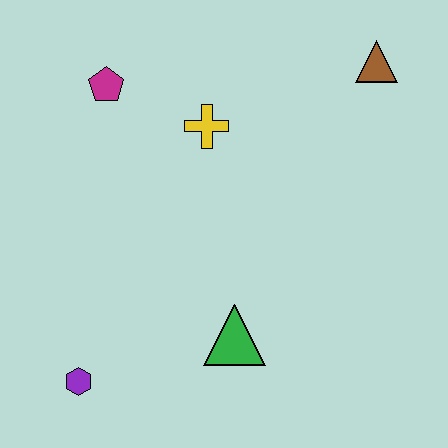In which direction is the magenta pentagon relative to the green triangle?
The magenta pentagon is above the green triangle.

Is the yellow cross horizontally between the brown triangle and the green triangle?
No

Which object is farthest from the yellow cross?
The purple hexagon is farthest from the yellow cross.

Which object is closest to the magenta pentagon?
The yellow cross is closest to the magenta pentagon.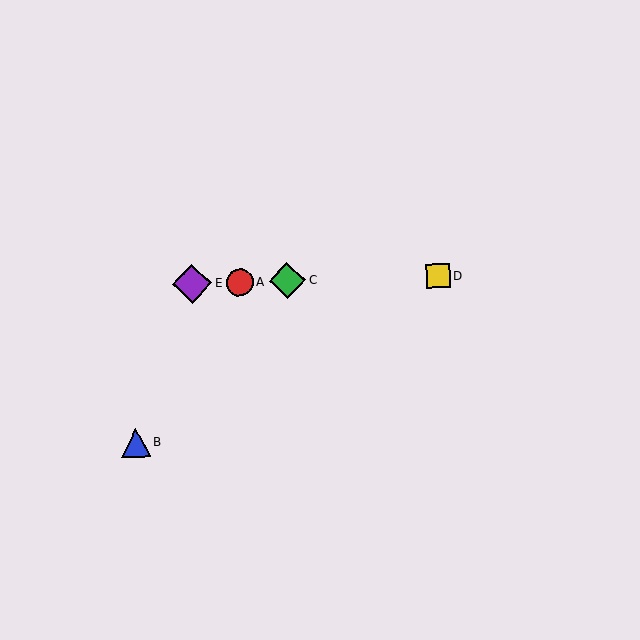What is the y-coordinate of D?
Object D is at y≈276.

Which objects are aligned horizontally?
Objects A, C, D, E are aligned horizontally.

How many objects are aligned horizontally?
4 objects (A, C, D, E) are aligned horizontally.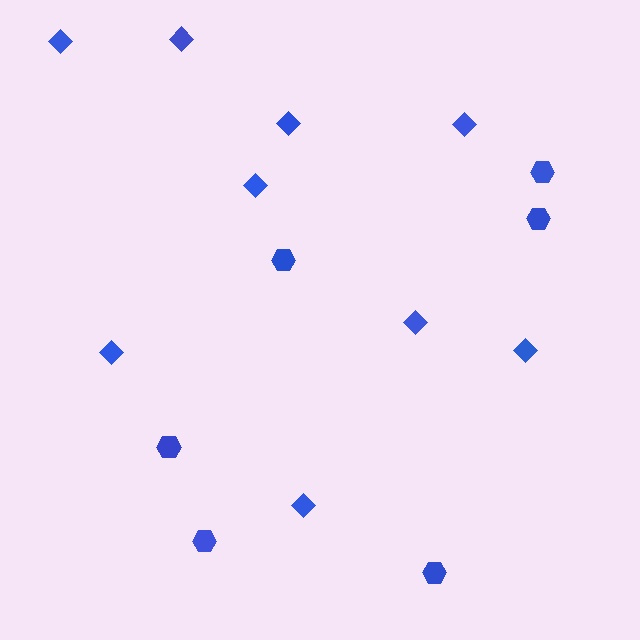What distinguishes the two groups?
There are 2 groups: one group of hexagons (6) and one group of diamonds (9).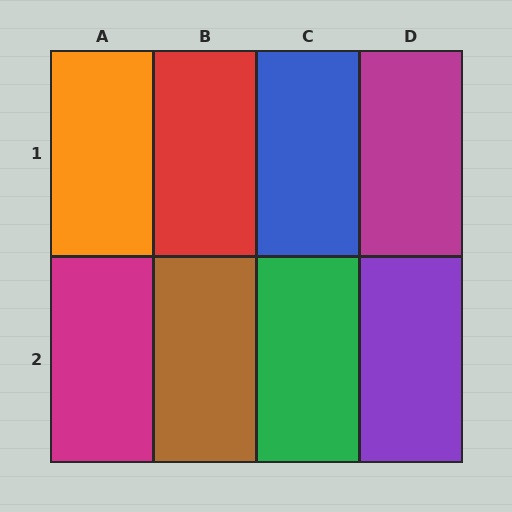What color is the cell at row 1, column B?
Red.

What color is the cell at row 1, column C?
Blue.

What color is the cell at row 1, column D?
Magenta.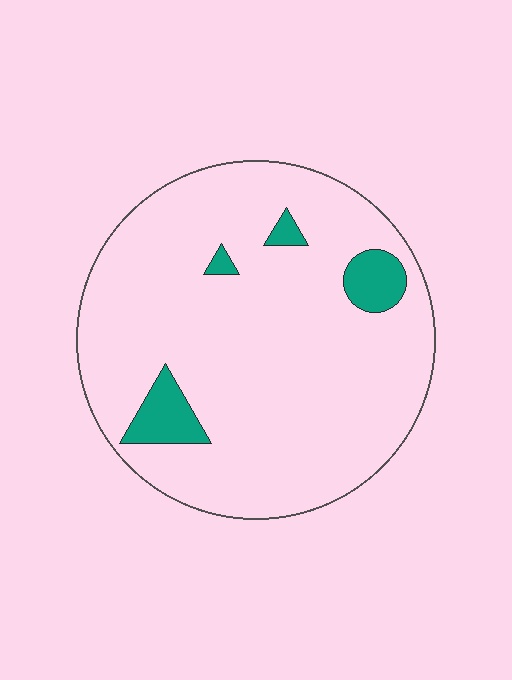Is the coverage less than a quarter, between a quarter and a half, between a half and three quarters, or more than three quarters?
Less than a quarter.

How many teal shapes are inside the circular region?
4.